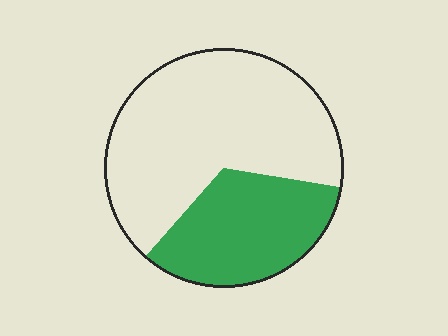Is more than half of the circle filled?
No.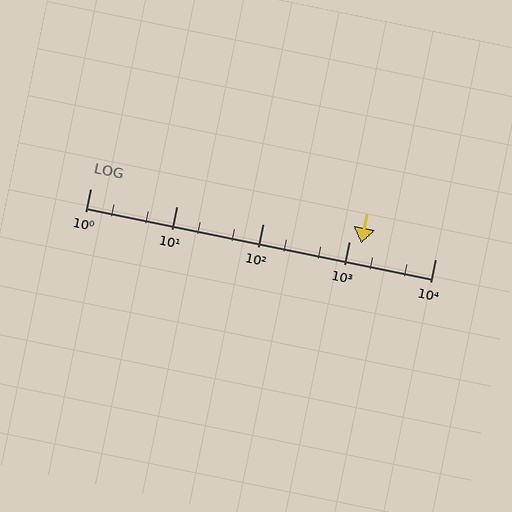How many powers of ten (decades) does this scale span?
The scale spans 4 decades, from 1 to 10000.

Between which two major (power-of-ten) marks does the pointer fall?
The pointer is between 1000 and 10000.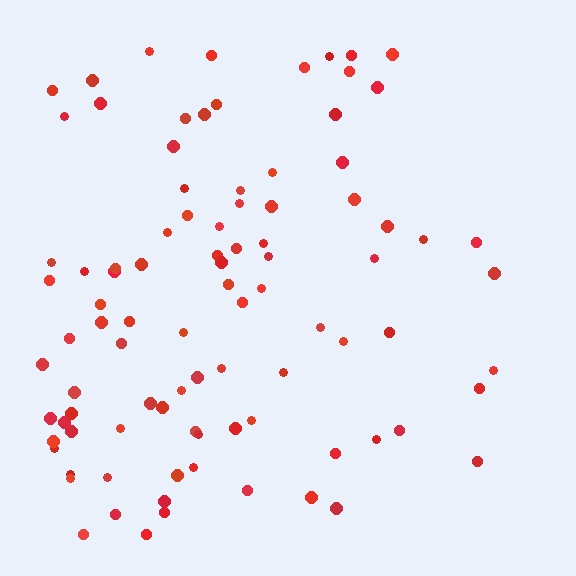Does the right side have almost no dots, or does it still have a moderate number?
Still a moderate number, just noticeably fewer than the left.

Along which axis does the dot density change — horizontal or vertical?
Horizontal.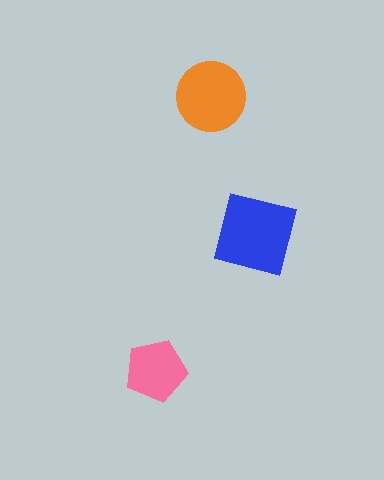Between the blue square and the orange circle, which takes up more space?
The blue square.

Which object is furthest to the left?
The pink pentagon is leftmost.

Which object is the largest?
The blue square.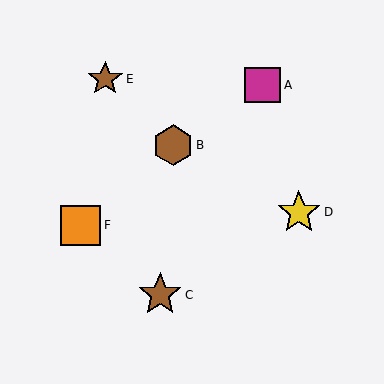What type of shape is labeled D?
Shape D is a yellow star.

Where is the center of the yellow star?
The center of the yellow star is at (299, 212).